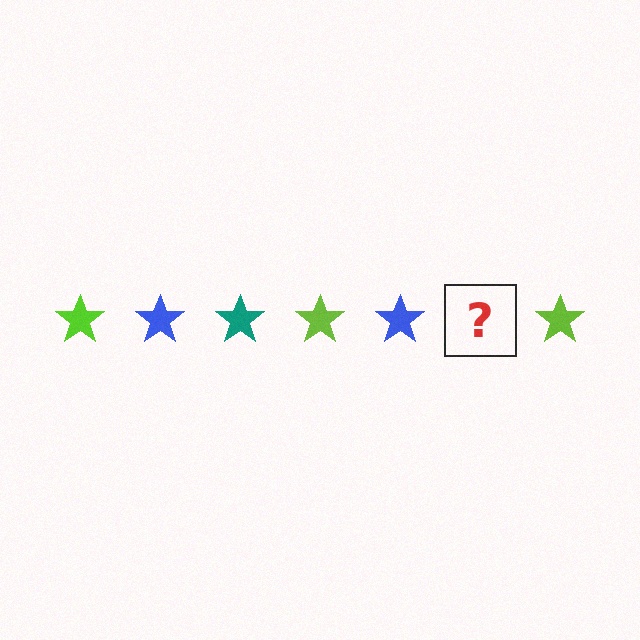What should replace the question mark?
The question mark should be replaced with a teal star.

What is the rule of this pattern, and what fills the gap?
The rule is that the pattern cycles through lime, blue, teal stars. The gap should be filled with a teal star.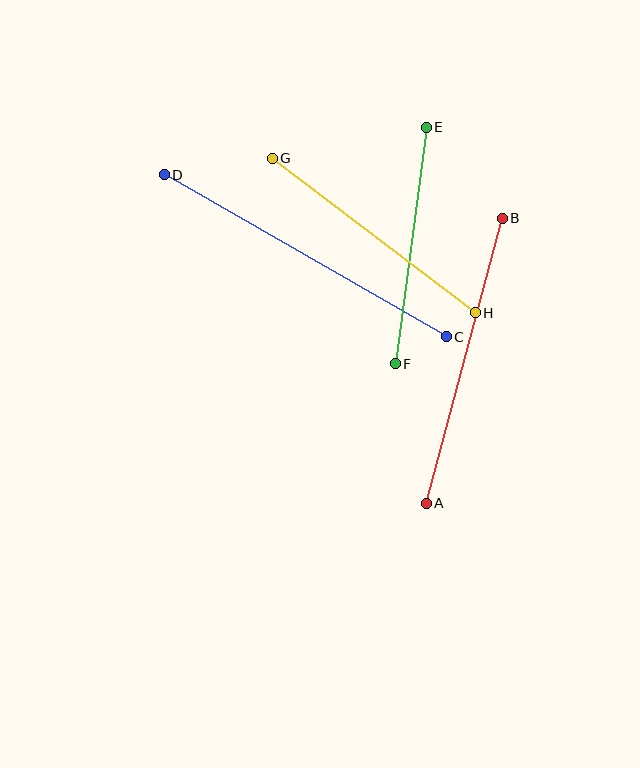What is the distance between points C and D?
The distance is approximately 326 pixels.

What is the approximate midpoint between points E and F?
The midpoint is at approximately (411, 246) pixels.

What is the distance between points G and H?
The distance is approximately 255 pixels.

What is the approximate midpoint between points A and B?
The midpoint is at approximately (464, 361) pixels.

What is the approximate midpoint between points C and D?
The midpoint is at approximately (305, 256) pixels.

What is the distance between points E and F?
The distance is approximately 238 pixels.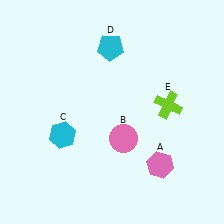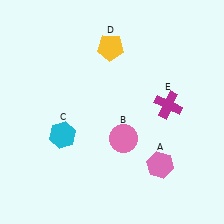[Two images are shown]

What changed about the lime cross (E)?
In Image 1, E is lime. In Image 2, it changed to magenta.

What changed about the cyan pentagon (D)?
In Image 1, D is cyan. In Image 2, it changed to yellow.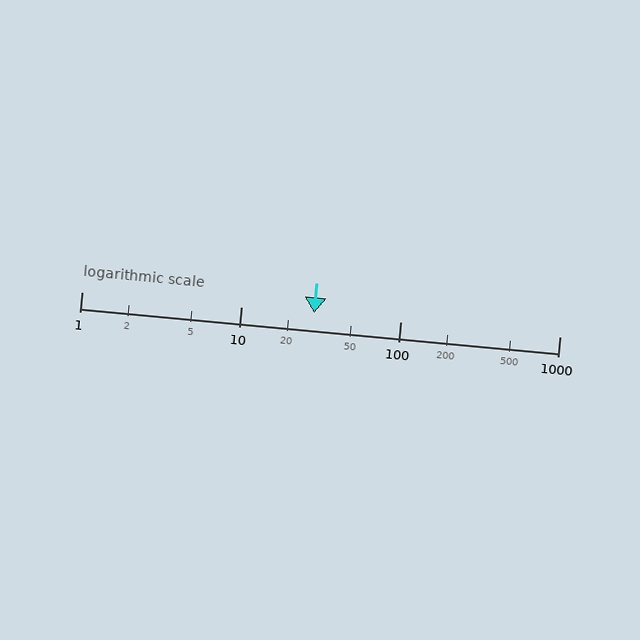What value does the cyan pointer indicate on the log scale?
The pointer indicates approximately 29.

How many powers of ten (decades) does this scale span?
The scale spans 3 decades, from 1 to 1000.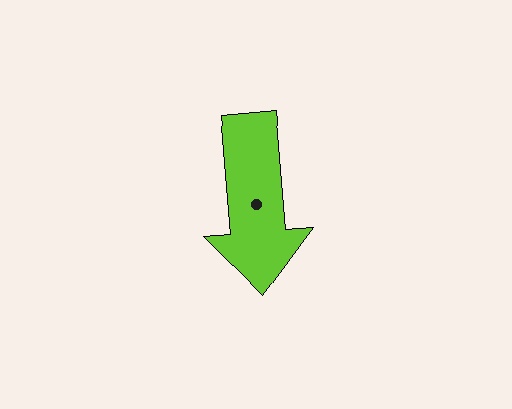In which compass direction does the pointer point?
South.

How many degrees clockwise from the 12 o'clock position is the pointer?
Approximately 175 degrees.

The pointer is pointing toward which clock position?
Roughly 6 o'clock.